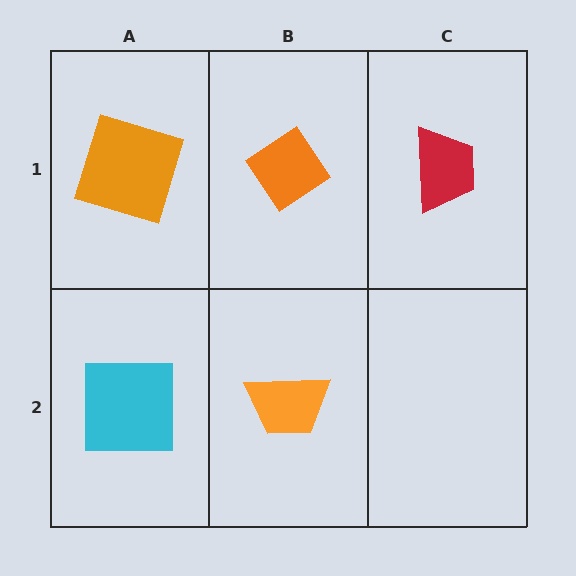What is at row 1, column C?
A red trapezoid.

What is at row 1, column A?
An orange square.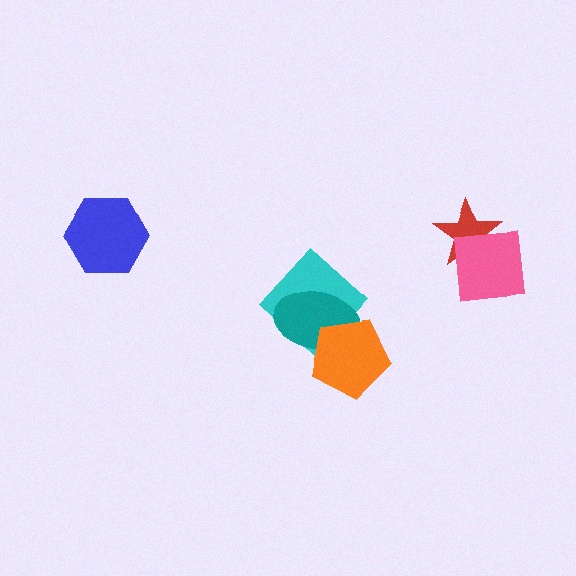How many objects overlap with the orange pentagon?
2 objects overlap with the orange pentagon.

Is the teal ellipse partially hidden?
Yes, it is partially covered by another shape.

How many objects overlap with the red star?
1 object overlaps with the red star.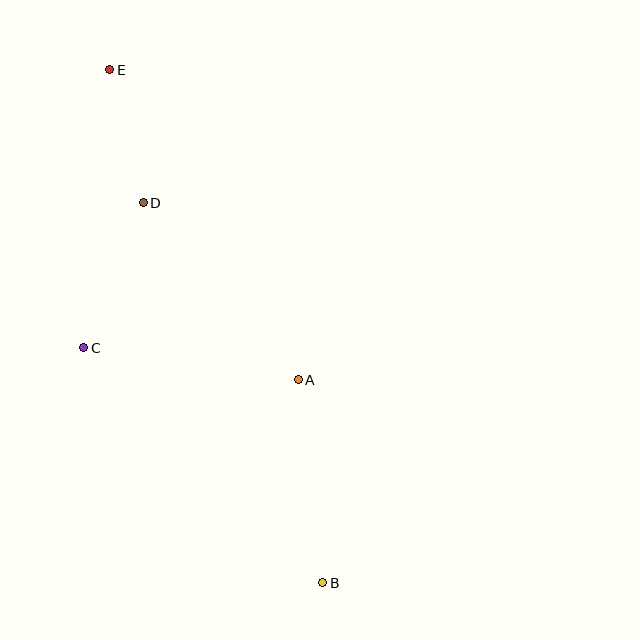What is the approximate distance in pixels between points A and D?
The distance between A and D is approximately 235 pixels.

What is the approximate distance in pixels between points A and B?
The distance between A and B is approximately 205 pixels.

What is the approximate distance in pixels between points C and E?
The distance between C and E is approximately 279 pixels.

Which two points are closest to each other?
Points D and E are closest to each other.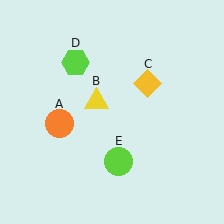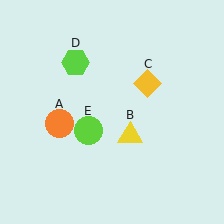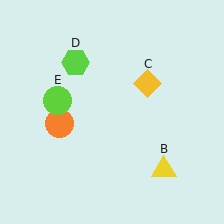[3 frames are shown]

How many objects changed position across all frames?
2 objects changed position: yellow triangle (object B), lime circle (object E).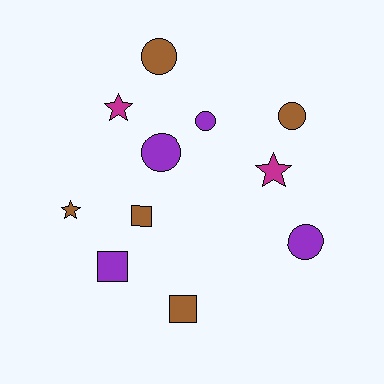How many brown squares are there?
There are 2 brown squares.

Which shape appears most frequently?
Circle, with 5 objects.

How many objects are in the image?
There are 11 objects.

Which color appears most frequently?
Brown, with 5 objects.